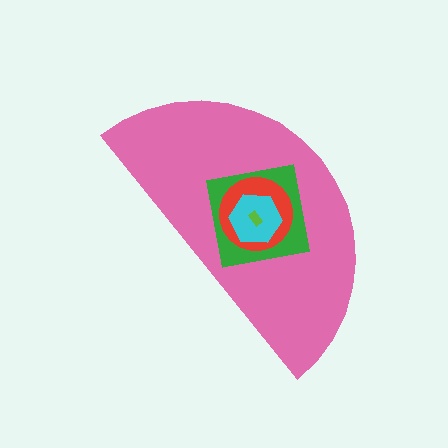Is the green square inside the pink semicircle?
Yes.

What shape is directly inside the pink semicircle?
The green square.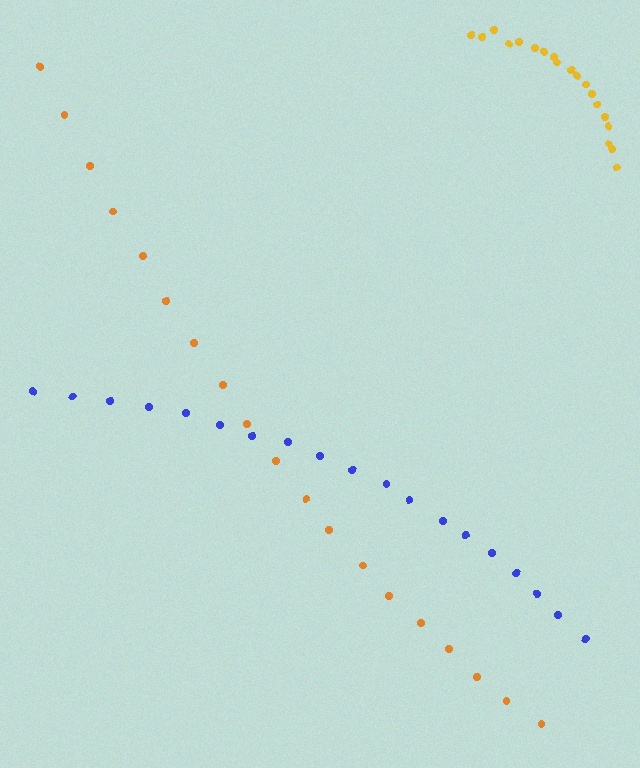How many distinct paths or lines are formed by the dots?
There are 3 distinct paths.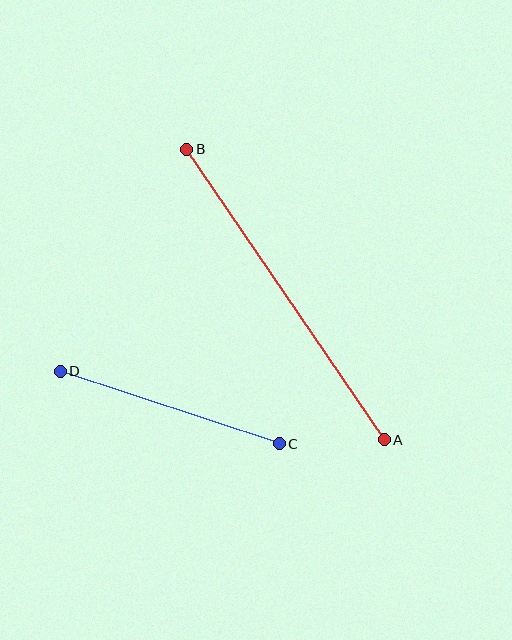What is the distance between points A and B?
The distance is approximately 352 pixels.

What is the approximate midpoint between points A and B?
The midpoint is at approximately (285, 295) pixels.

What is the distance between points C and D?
The distance is approximately 231 pixels.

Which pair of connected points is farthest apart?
Points A and B are farthest apart.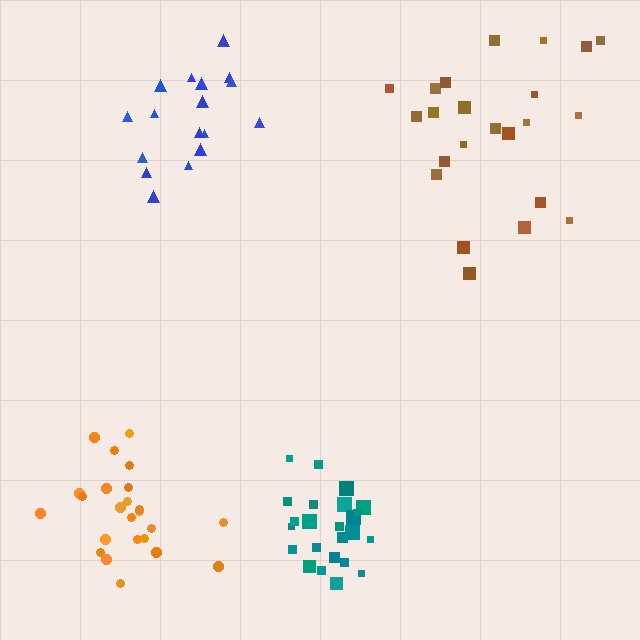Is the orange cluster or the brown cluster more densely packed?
Orange.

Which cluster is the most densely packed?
Teal.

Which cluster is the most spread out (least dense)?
Brown.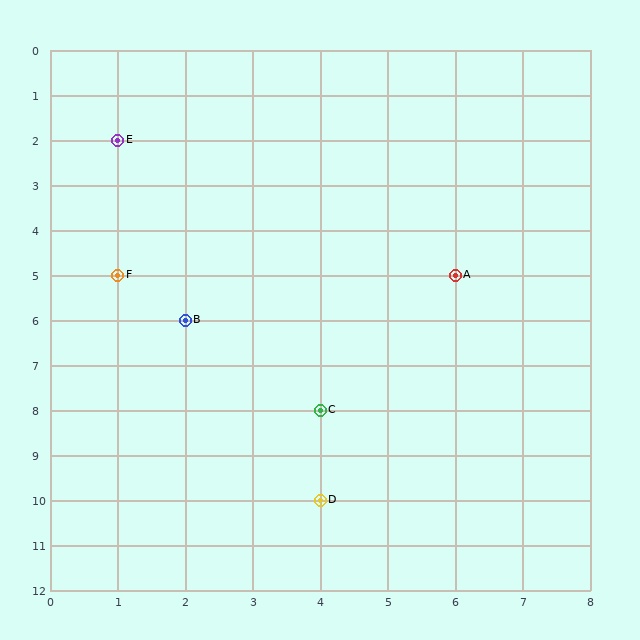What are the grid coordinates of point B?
Point B is at grid coordinates (2, 6).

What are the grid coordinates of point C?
Point C is at grid coordinates (4, 8).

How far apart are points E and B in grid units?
Points E and B are 1 column and 4 rows apart (about 4.1 grid units diagonally).